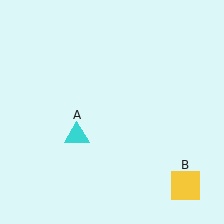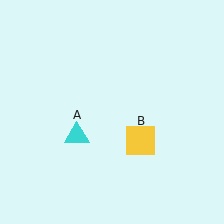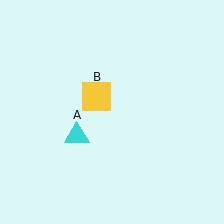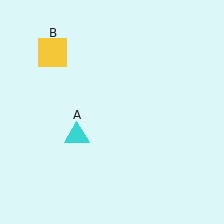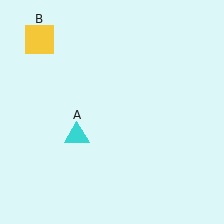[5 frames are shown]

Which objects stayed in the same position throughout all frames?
Cyan triangle (object A) remained stationary.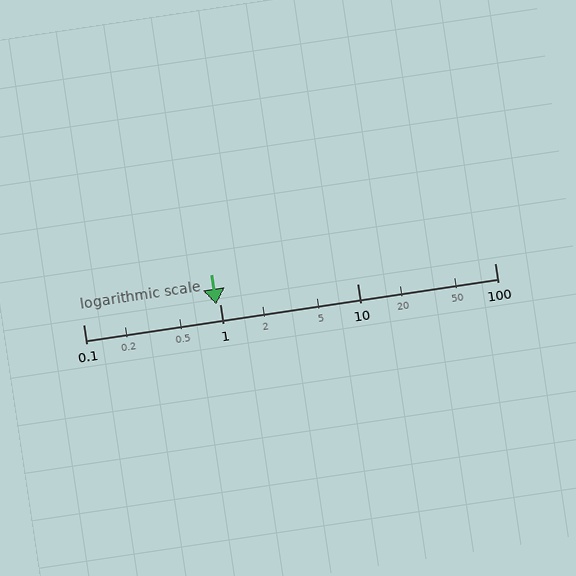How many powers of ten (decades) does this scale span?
The scale spans 3 decades, from 0.1 to 100.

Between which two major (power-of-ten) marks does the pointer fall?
The pointer is between 0.1 and 1.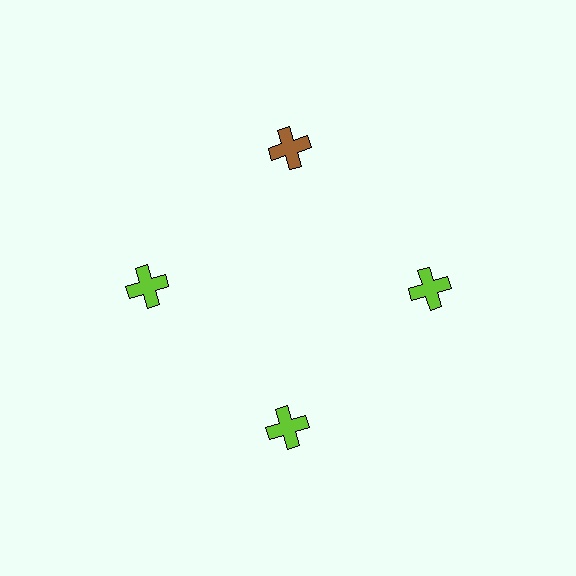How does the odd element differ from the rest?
It has a different color: brown instead of lime.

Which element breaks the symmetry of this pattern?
The brown cross at roughly the 12 o'clock position breaks the symmetry. All other shapes are lime crosses.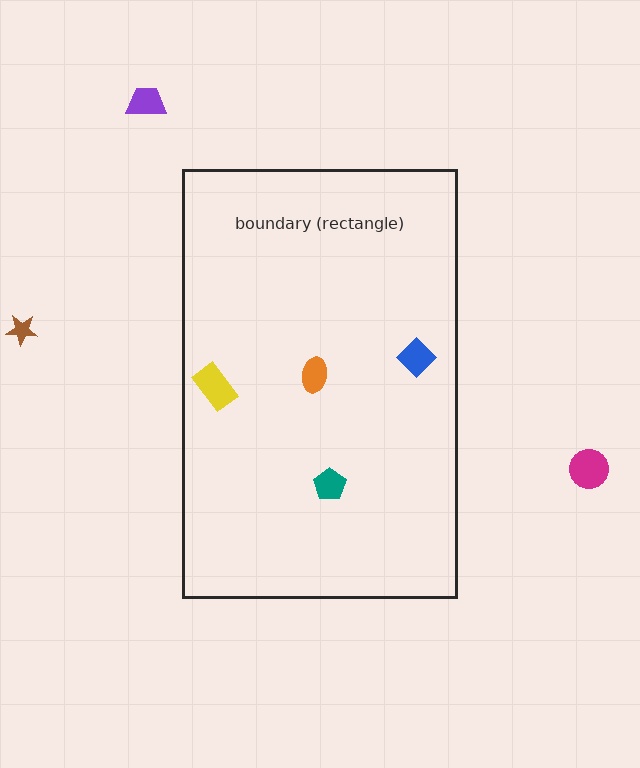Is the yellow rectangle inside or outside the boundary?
Inside.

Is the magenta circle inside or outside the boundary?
Outside.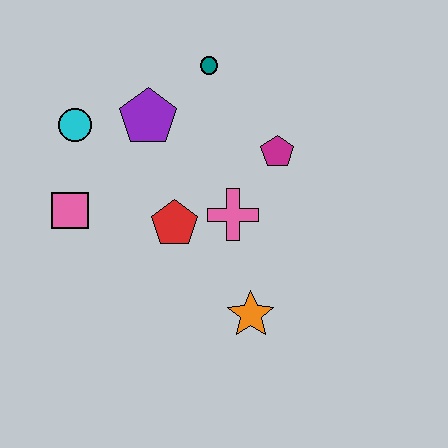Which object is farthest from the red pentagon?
The teal circle is farthest from the red pentagon.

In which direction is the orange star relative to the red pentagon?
The orange star is below the red pentagon.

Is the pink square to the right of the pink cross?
No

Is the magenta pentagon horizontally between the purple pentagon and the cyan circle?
No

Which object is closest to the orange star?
The pink cross is closest to the orange star.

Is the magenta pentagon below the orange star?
No